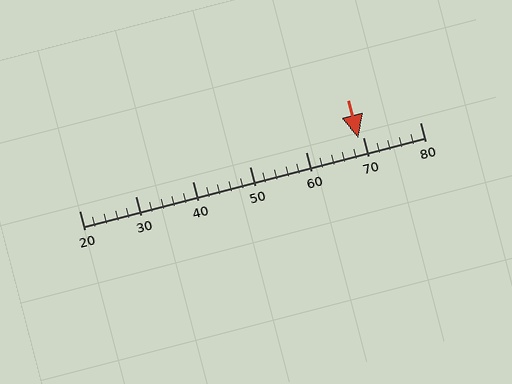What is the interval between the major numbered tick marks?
The major tick marks are spaced 10 units apart.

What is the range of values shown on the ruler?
The ruler shows values from 20 to 80.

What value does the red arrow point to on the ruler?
The red arrow points to approximately 69.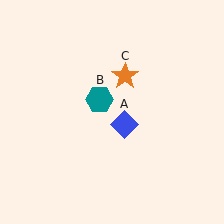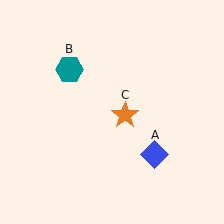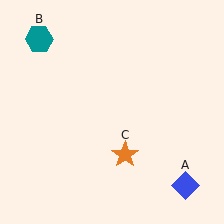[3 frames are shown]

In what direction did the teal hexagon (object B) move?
The teal hexagon (object B) moved up and to the left.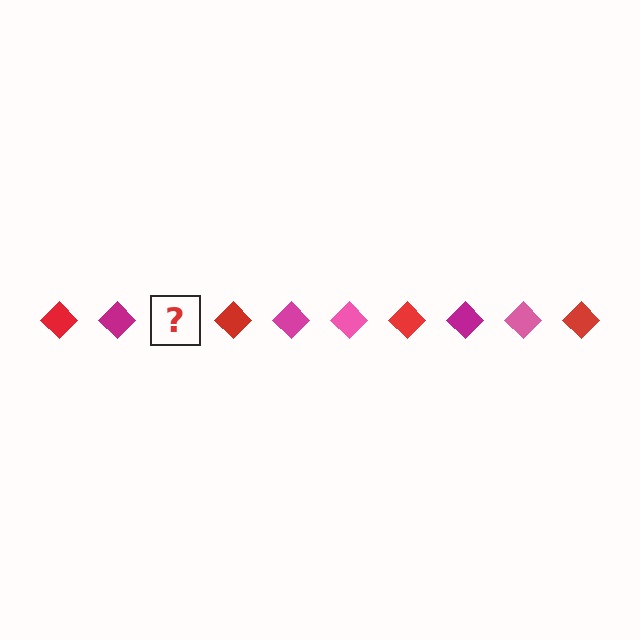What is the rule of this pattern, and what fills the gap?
The rule is that the pattern cycles through red, magenta, pink diamonds. The gap should be filled with a pink diamond.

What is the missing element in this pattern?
The missing element is a pink diamond.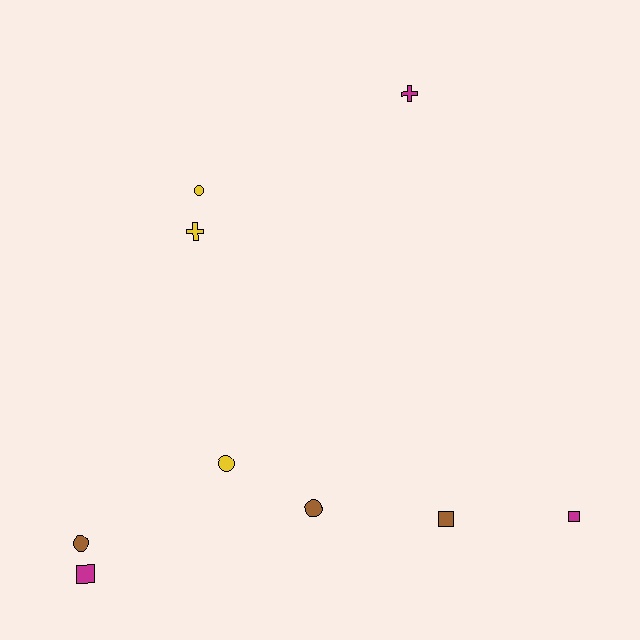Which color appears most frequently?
Brown, with 3 objects.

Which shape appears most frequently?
Circle, with 4 objects.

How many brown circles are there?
There are 2 brown circles.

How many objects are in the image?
There are 9 objects.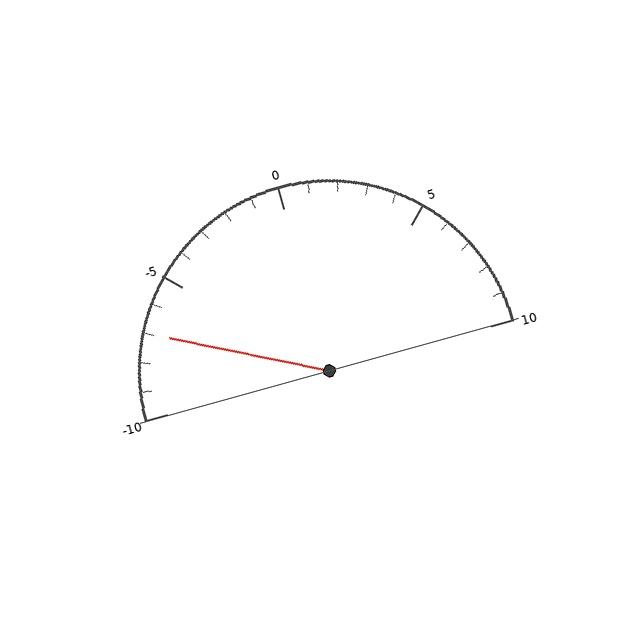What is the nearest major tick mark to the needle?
The nearest major tick mark is -5.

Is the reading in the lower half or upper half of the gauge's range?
The reading is in the lower half of the range (-10 to 10).